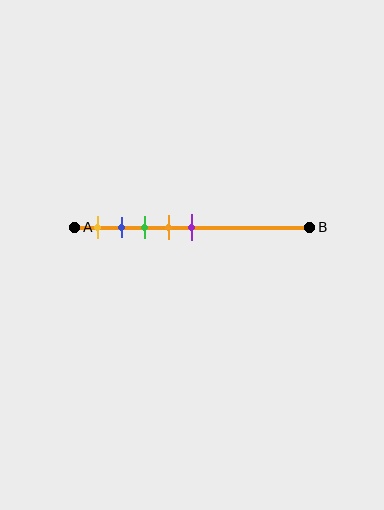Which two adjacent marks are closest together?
The blue and green marks are the closest adjacent pair.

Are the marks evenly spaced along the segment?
Yes, the marks are approximately evenly spaced.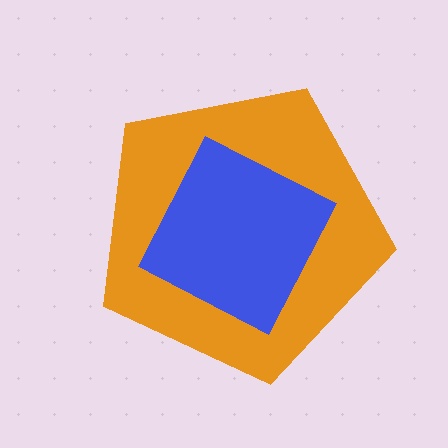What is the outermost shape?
The orange pentagon.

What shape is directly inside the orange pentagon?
The blue diamond.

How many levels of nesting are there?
2.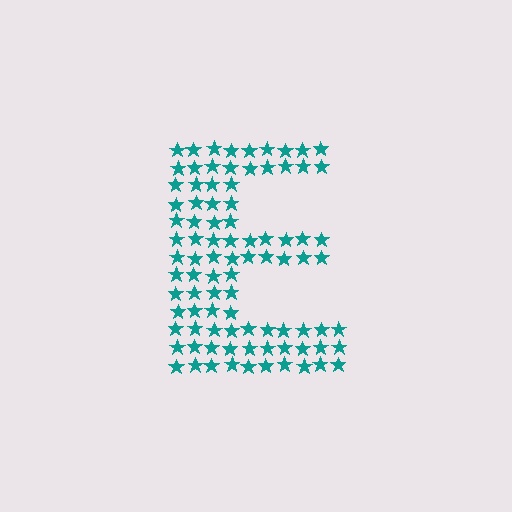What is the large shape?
The large shape is the letter E.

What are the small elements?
The small elements are stars.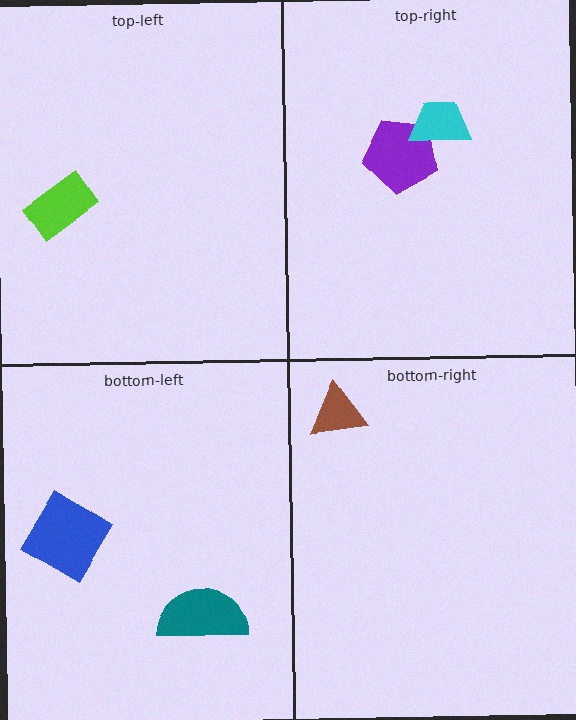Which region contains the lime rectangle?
The top-left region.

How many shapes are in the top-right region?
2.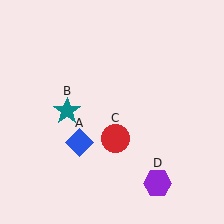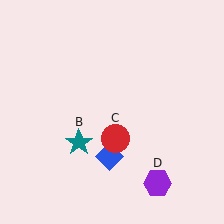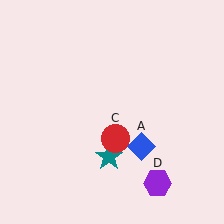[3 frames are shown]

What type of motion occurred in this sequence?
The blue diamond (object A), teal star (object B) rotated counterclockwise around the center of the scene.